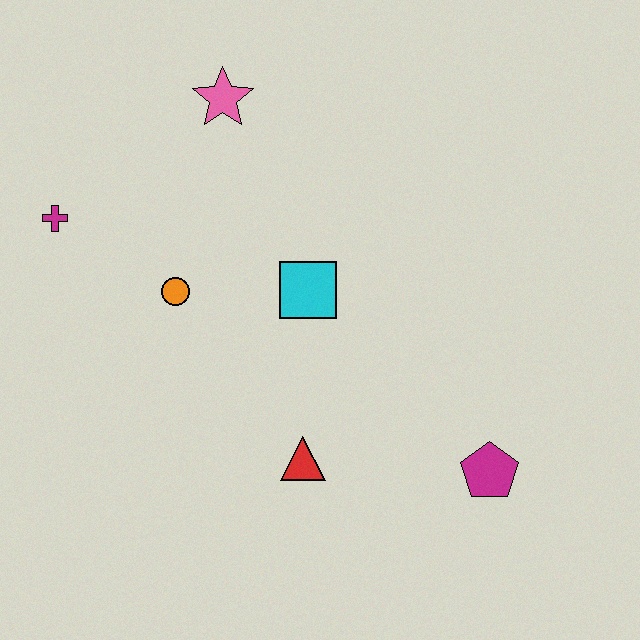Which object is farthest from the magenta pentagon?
The magenta cross is farthest from the magenta pentagon.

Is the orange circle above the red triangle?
Yes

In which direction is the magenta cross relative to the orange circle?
The magenta cross is to the left of the orange circle.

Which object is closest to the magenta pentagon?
The red triangle is closest to the magenta pentagon.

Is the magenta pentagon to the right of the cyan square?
Yes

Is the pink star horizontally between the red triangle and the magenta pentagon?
No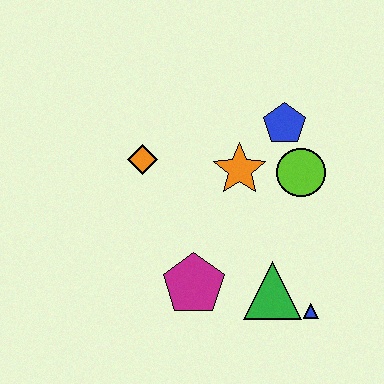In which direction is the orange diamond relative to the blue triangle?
The orange diamond is to the left of the blue triangle.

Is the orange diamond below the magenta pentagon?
No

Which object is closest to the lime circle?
The blue pentagon is closest to the lime circle.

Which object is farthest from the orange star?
The blue triangle is farthest from the orange star.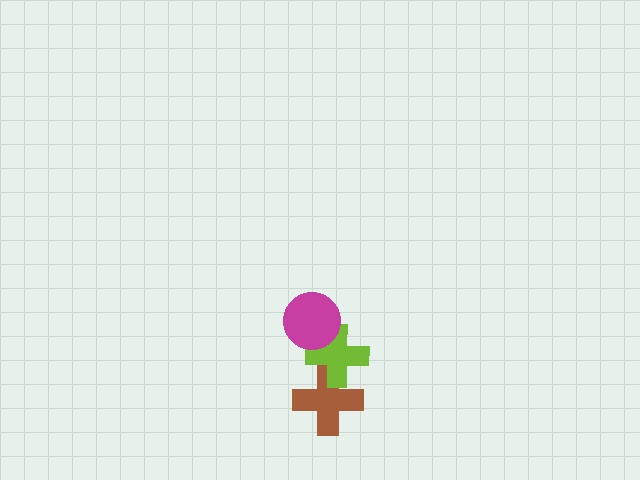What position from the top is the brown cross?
The brown cross is 3rd from the top.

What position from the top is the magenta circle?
The magenta circle is 1st from the top.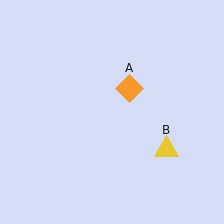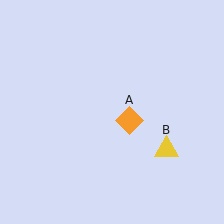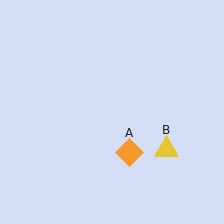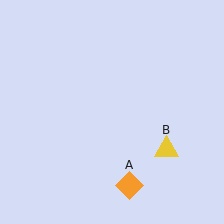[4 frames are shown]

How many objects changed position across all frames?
1 object changed position: orange diamond (object A).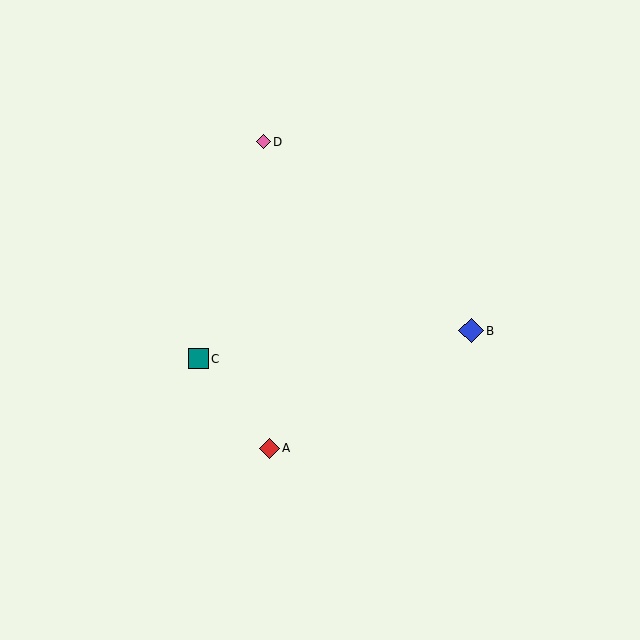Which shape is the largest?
The blue diamond (labeled B) is the largest.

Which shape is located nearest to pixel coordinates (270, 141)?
The pink diamond (labeled D) at (263, 142) is nearest to that location.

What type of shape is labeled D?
Shape D is a pink diamond.